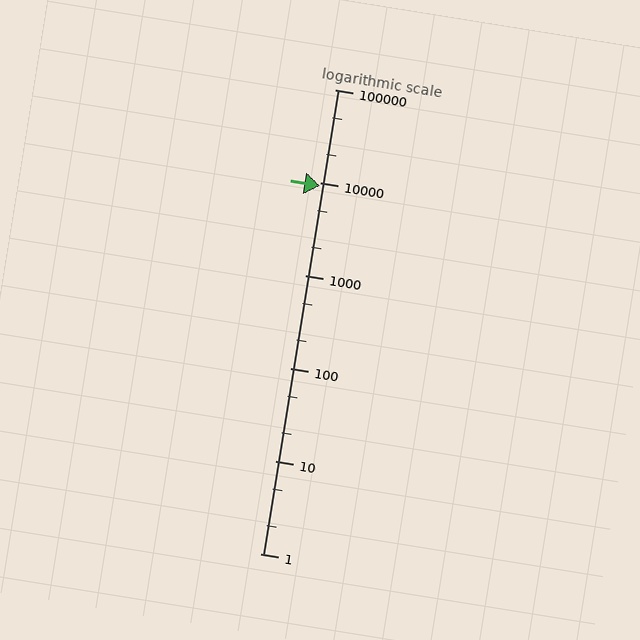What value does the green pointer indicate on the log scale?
The pointer indicates approximately 9200.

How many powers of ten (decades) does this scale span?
The scale spans 5 decades, from 1 to 100000.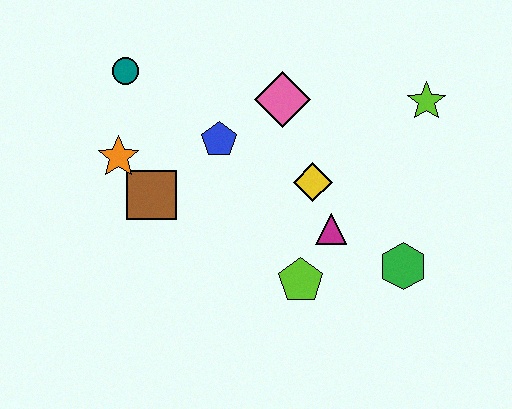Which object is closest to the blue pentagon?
The pink diamond is closest to the blue pentagon.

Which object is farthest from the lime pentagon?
The teal circle is farthest from the lime pentagon.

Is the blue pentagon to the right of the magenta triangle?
No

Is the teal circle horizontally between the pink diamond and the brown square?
No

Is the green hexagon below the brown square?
Yes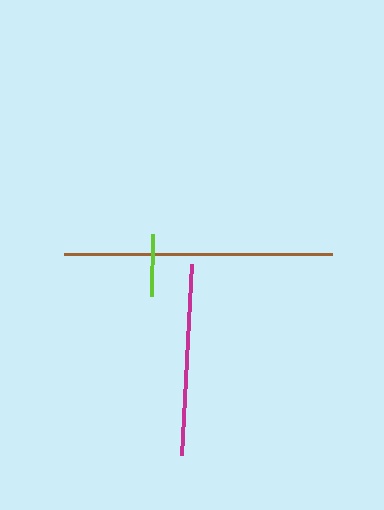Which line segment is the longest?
The brown line is the longest at approximately 268 pixels.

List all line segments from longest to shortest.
From longest to shortest: brown, magenta, lime.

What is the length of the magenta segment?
The magenta segment is approximately 191 pixels long.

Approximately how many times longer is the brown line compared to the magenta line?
The brown line is approximately 1.4 times the length of the magenta line.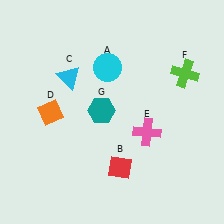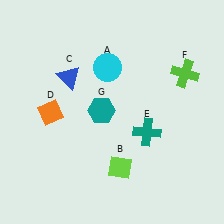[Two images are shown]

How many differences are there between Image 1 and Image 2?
There are 3 differences between the two images.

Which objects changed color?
B changed from red to lime. C changed from cyan to blue. E changed from pink to teal.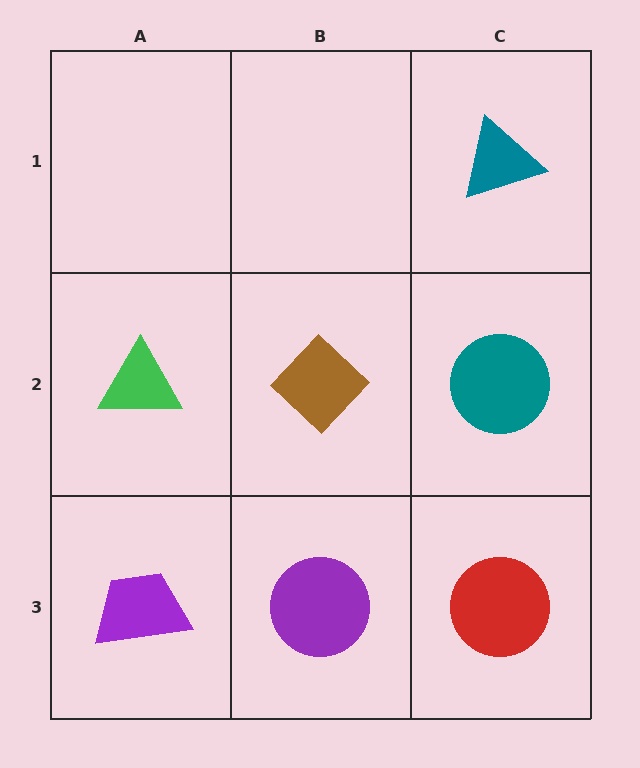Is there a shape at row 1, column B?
No, that cell is empty.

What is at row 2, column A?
A green triangle.